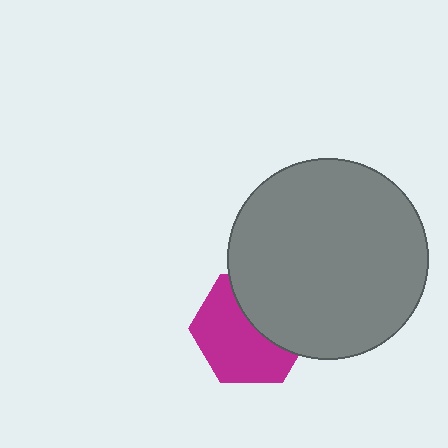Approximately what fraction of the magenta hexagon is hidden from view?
Roughly 41% of the magenta hexagon is hidden behind the gray circle.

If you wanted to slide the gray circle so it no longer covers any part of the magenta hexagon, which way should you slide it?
Slide it toward the upper-right — that is the most direct way to separate the two shapes.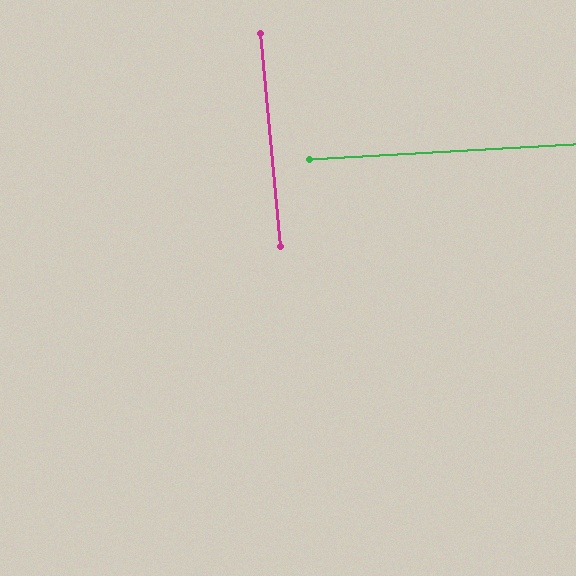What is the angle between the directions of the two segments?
Approximately 88 degrees.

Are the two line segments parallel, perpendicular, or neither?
Perpendicular — they meet at approximately 88°.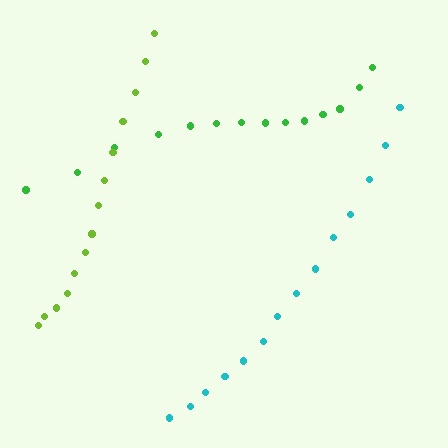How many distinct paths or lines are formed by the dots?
There are 3 distinct paths.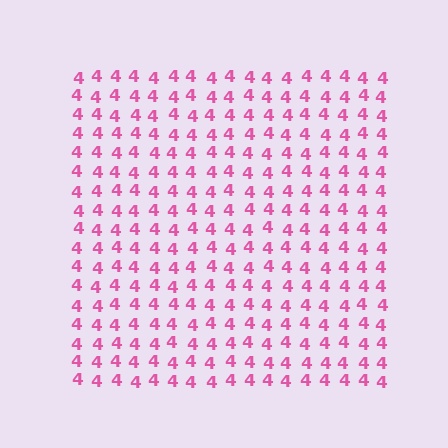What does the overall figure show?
The overall figure shows a square.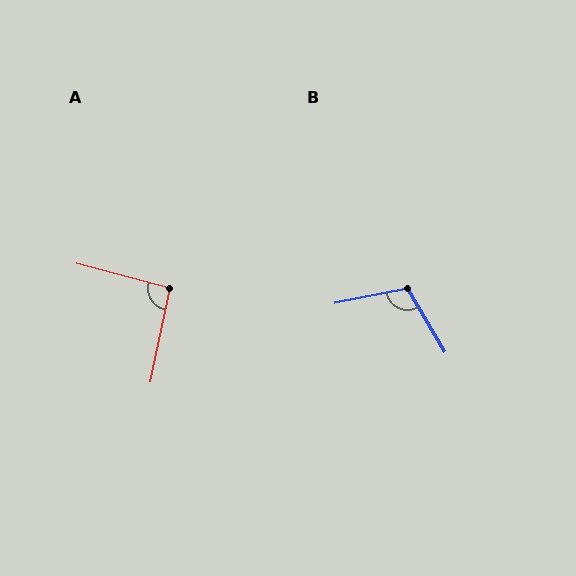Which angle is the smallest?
A, at approximately 93 degrees.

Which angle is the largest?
B, at approximately 109 degrees.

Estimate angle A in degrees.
Approximately 93 degrees.